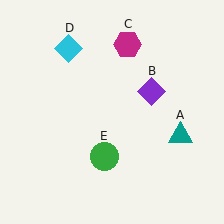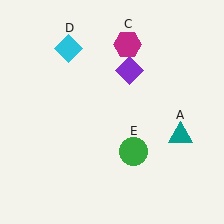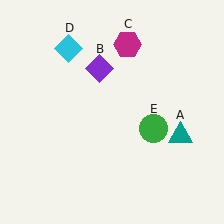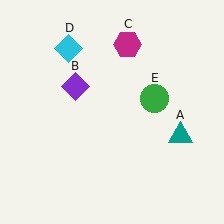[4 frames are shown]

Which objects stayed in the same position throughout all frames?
Teal triangle (object A) and magenta hexagon (object C) and cyan diamond (object D) remained stationary.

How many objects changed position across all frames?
2 objects changed position: purple diamond (object B), green circle (object E).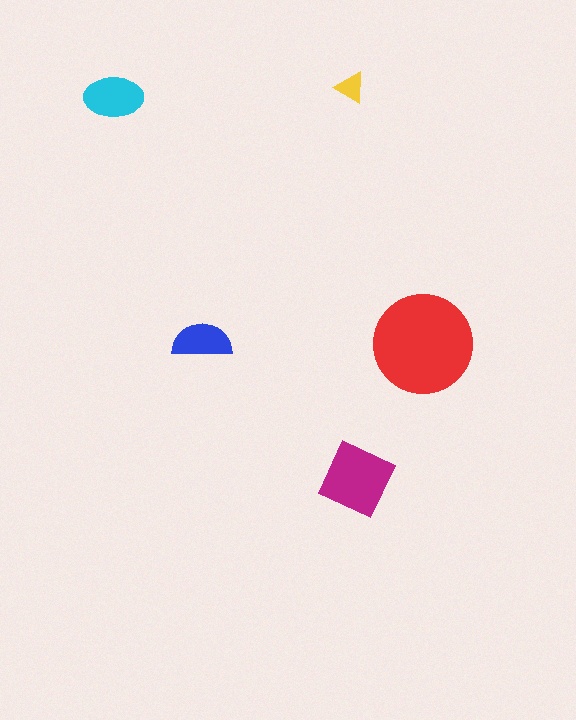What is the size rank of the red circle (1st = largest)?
1st.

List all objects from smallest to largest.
The yellow triangle, the blue semicircle, the cyan ellipse, the magenta diamond, the red circle.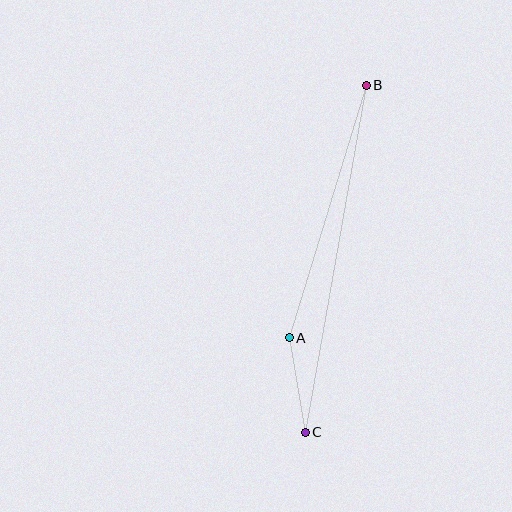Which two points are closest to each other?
Points A and C are closest to each other.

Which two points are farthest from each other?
Points B and C are farthest from each other.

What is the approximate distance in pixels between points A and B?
The distance between A and B is approximately 264 pixels.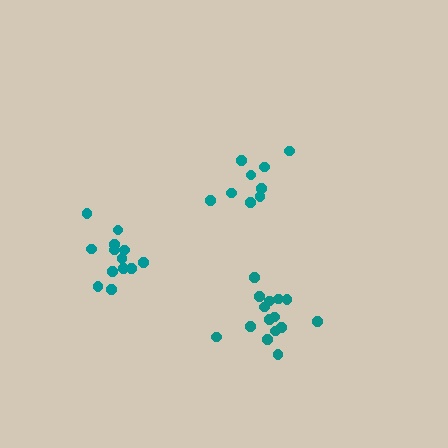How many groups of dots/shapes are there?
There are 3 groups.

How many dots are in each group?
Group 1: 15 dots, Group 2: 9 dots, Group 3: 13 dots (37 total).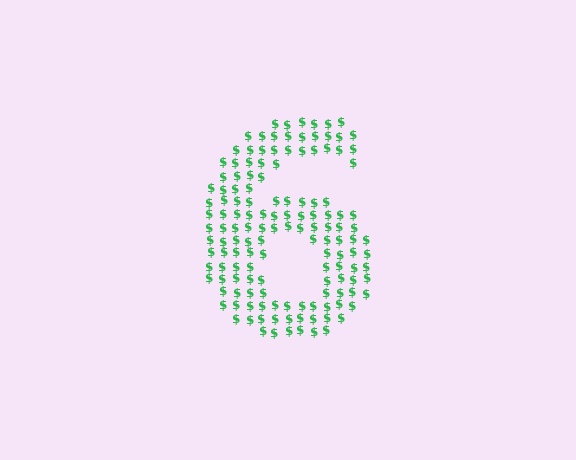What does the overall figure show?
The overall figure shows the digit 6.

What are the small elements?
The small elements are dollar signs.